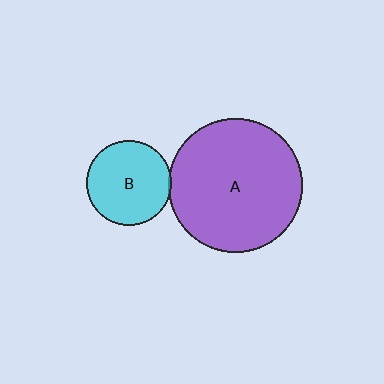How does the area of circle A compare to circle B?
Approximately 2.5 times.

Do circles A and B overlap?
Yes.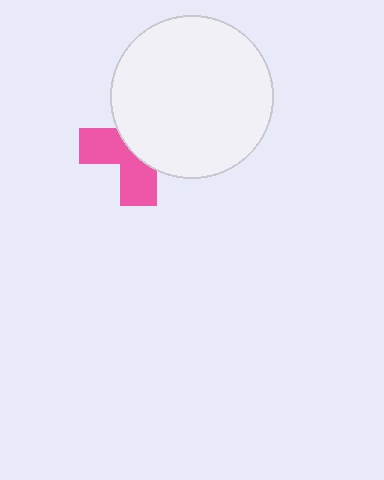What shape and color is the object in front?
The object in front is a white circle.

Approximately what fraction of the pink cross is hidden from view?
Roughly 56% of the pink cross is hidden behind the white circle.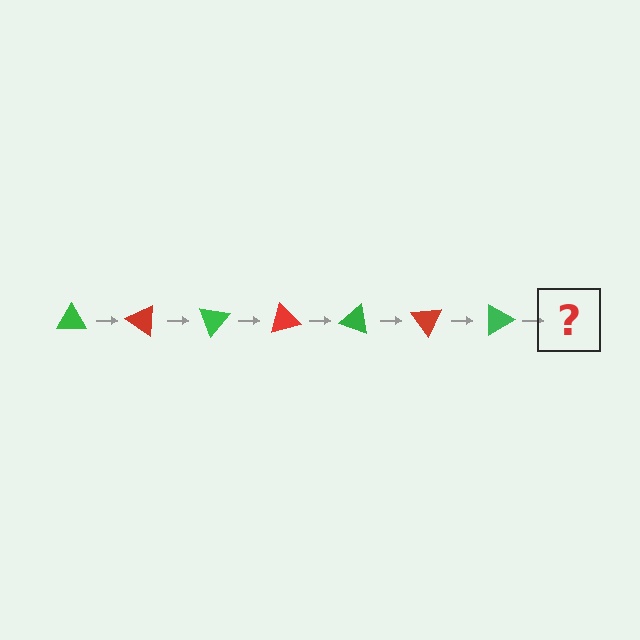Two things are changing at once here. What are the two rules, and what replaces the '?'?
The two rules are that it rotates 35 degrees each step and the color cycles through green and red. The '?' should be a red triangle, rotated 245 degrees from the start.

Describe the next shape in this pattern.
It should be a red triangle, rotated 245 degrees from the start.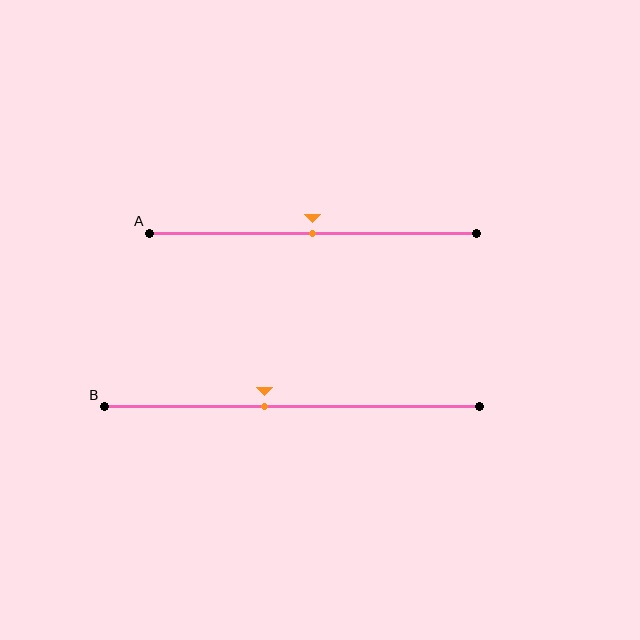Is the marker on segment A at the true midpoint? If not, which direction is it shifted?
Yes, the marker on segment A is at the true midpoint.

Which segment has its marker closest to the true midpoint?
Segment A has its marker closest to the true midpoint.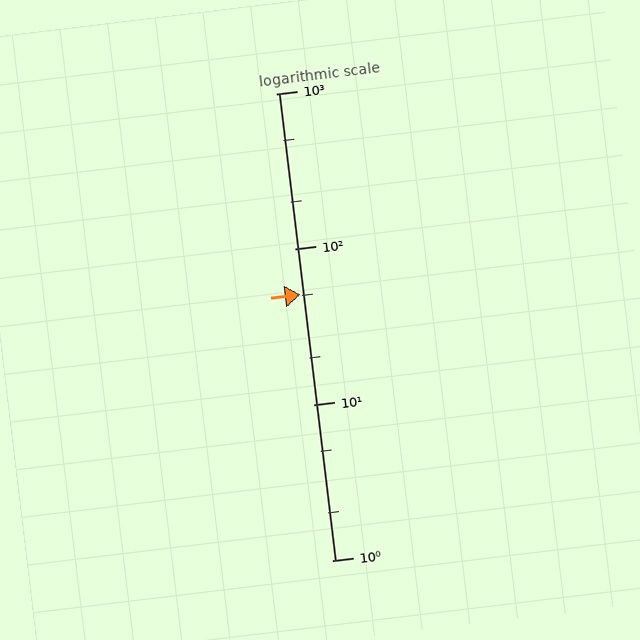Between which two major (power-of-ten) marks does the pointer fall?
The pointer is between 10 and 100.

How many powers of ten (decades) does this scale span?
The scale spans 3 decades, from 1 to 1000.